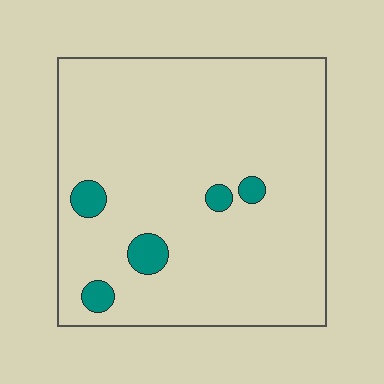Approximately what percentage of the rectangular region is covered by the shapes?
Approximately 5%.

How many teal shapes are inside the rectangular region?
5.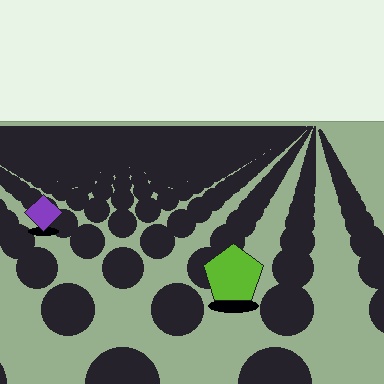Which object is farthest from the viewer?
The purple diamond is farthest from the viewer. It appears smaller and the ground texture around it is denser.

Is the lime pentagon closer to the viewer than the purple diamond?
Yes. The lime pentagon is closer — you can tell from the texture gradient: the ground texture is coarser near it.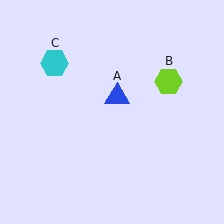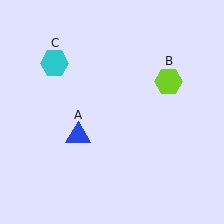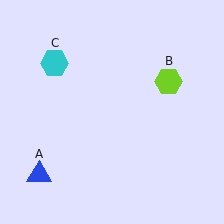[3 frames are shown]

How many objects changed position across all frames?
1 object changed position: blue triangle (object A).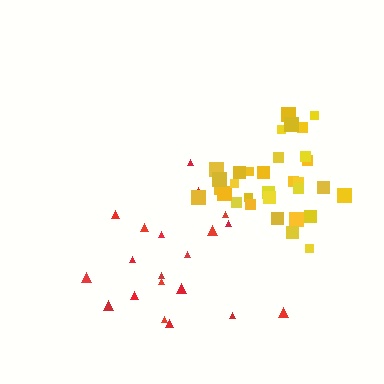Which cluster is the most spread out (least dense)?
Red.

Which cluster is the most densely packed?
Yellow.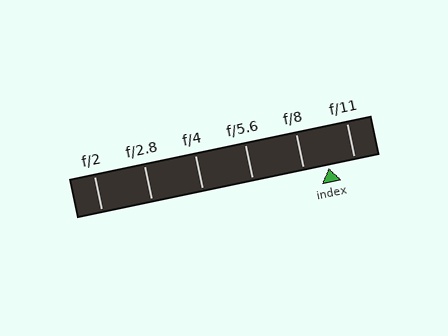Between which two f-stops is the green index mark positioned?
The index mark is between f/8 and f/11.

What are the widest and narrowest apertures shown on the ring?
The widest aperture shown is f/2 and the narrowest is f/11.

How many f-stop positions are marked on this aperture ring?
There are 6 f-stop positions marked.